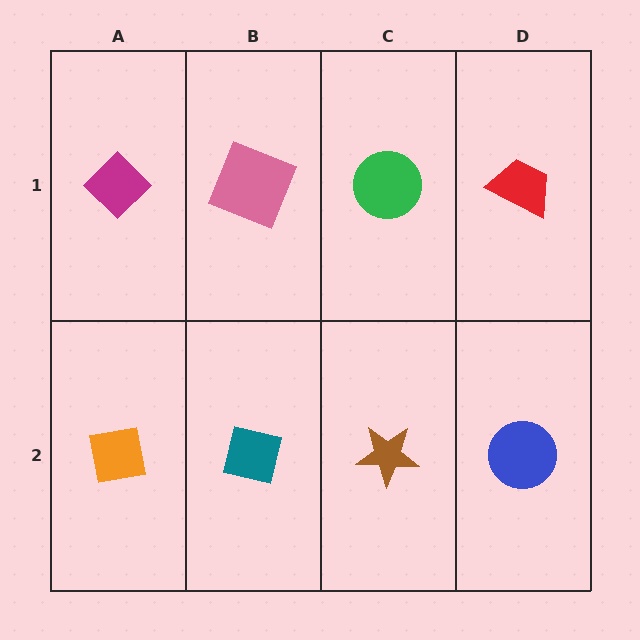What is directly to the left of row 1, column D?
A green circle.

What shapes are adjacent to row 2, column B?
A pink square (row 1, column B), an orange square (row 2, column A), a brown star (row 2, column C).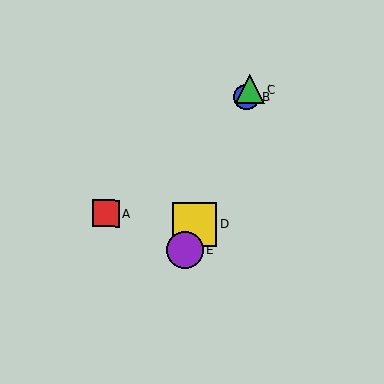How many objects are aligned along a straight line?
4 objects (B, C, D, E) are aligned along a straight line.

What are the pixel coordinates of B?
Object B is at (246, 97).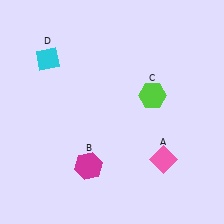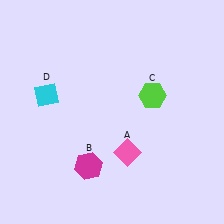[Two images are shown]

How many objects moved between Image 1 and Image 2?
2 objects moved between the two images.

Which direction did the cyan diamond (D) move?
The cyan diamond (D) moved down.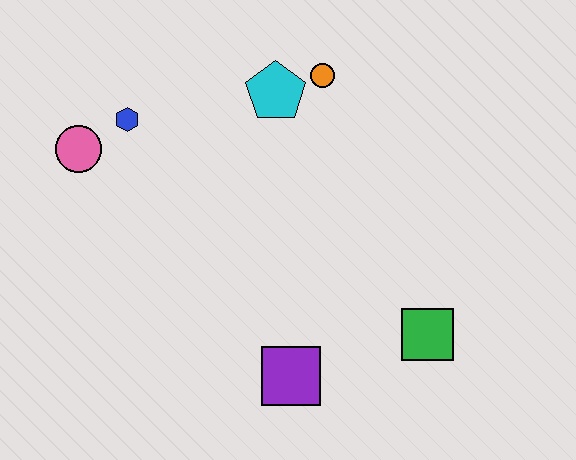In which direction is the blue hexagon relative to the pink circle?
The blue hexagon is to the right of the pink circle.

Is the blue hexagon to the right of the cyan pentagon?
No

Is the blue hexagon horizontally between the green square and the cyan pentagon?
No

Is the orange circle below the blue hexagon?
No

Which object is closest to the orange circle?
The cyan pentagon is closest to the orange circle.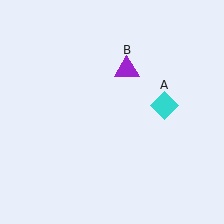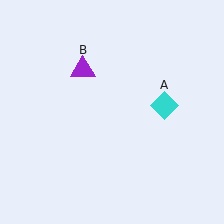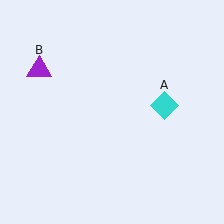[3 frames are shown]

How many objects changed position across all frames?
1 object changed position: purple triangle (object B).